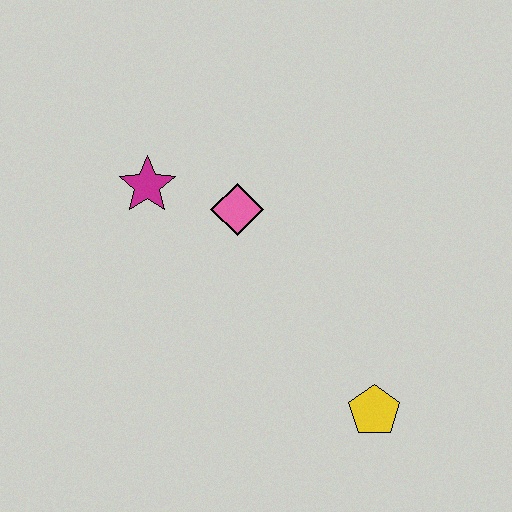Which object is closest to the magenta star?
The pink diamond is closest to the magenta star.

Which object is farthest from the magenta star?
The yellow pentagon is farthest from the magenta star.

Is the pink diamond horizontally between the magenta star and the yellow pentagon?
Yes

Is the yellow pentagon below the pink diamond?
Yes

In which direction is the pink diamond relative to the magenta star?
The pink diamond is to the right of the magenta star.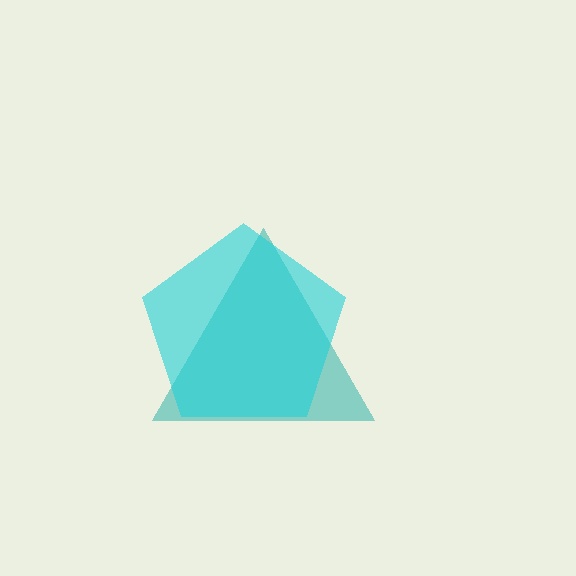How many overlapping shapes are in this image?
There are 2 overlapping shapes in the image.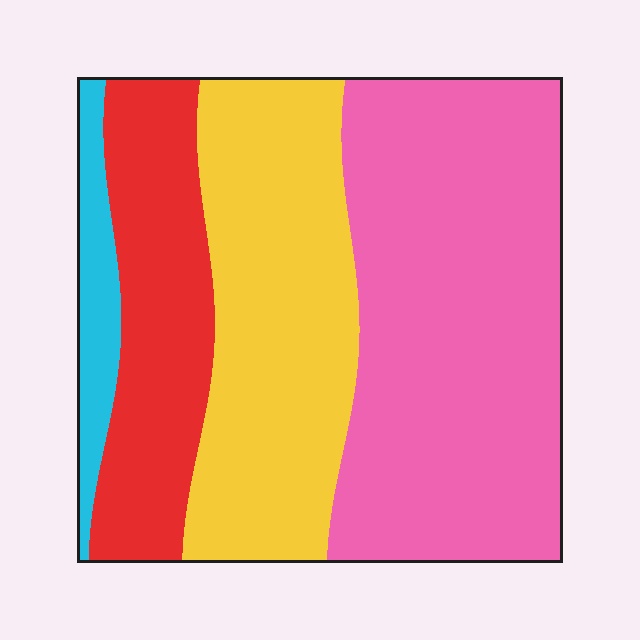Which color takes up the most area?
Pink, at roughly 45%.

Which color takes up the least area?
Cyan, at roughly 5%.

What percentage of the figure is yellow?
Yellow takes up about one third (1/3) of the figure.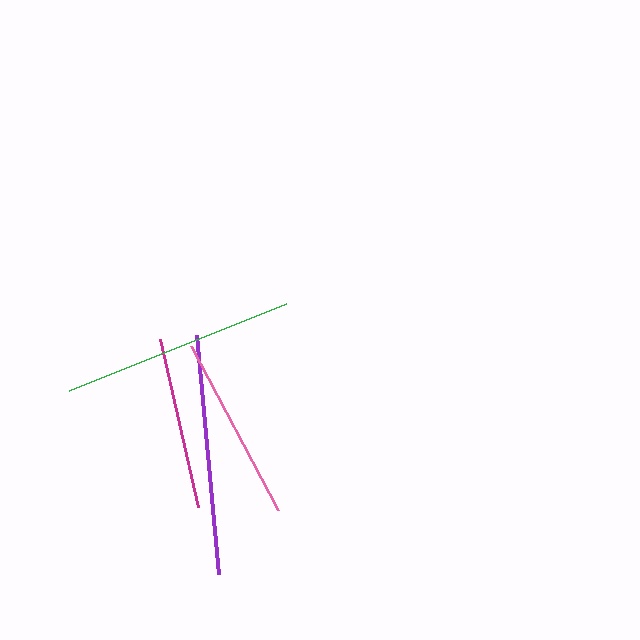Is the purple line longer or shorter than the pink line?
The purple line is longer than the pink line.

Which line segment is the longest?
The purple line is the longest at approximately 240 pixels.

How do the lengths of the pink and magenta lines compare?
The pink and magenta lines are approximately the same length.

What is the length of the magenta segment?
The magenta segment is approximately 172 pixels long.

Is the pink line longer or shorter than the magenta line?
The pink line is longer than the magenta line.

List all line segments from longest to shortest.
From longest to shortest: purple, green, pink, magenta.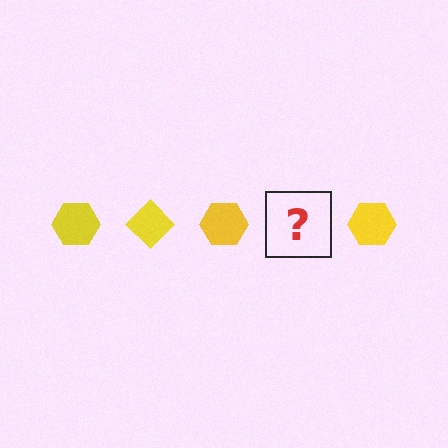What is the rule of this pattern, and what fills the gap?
The rule is that the pattern cycles through hexagon, diamond shapes in yellow. The gap should be filled with a yellow diamond.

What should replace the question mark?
The question mark should be replaced with a yellow diamond.